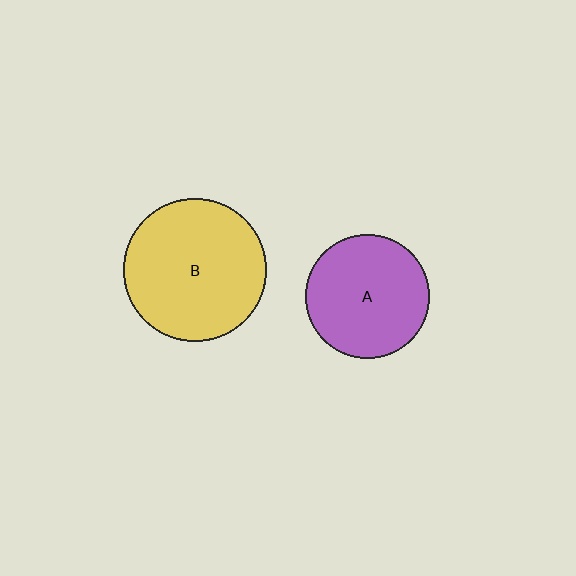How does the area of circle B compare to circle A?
Approximately 1.3 times.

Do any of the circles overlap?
No, none of the circles overlap.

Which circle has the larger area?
Circle B (yellow).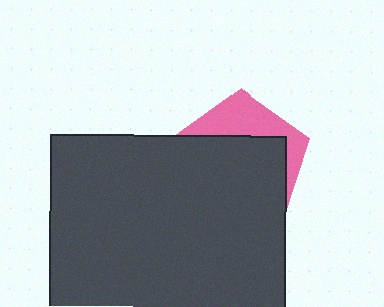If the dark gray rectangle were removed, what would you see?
You would see the complete pink pentagon.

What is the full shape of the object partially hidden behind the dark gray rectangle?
The partially hidden object is a pink pentagon.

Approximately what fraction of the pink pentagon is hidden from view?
Roughly 68% of the pink pentagon is hidden behind the dark gray rectangle.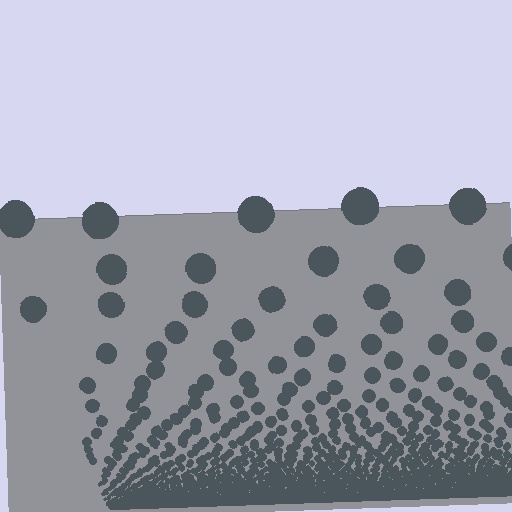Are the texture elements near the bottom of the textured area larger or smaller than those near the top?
Smaller. The gradient is inverted — elements near the bottom are smaller and denser.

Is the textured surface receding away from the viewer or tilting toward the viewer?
The surface appears to tilt toward the viewer. Texture elements get larger and sparser toward the top.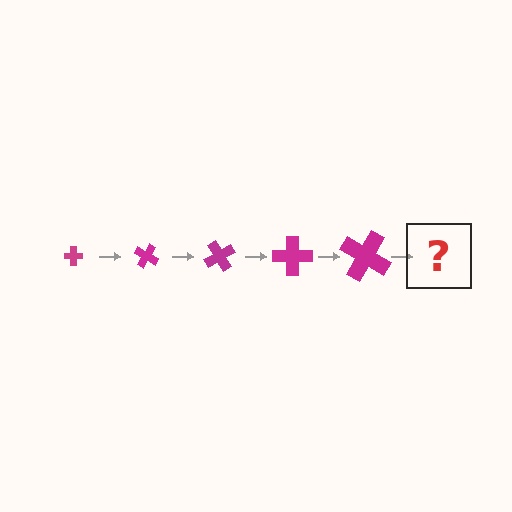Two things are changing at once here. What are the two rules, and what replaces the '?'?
The two rules are that the cross grows larger each step and it rotates 30 degrees each step. The '?' should be a cross, larger than the previous one and rotated 150 degrees from the start.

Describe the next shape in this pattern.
It should be a cross, larger than the previous one and rotated 150 degrees from the start.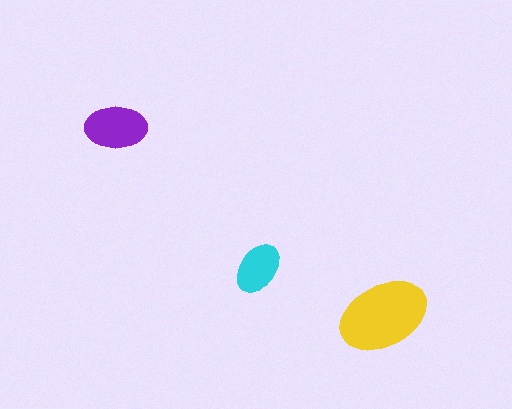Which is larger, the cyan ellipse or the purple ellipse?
The purple one.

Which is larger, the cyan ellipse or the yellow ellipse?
The yellow one.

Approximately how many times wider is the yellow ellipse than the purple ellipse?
About 1.5 times wider.